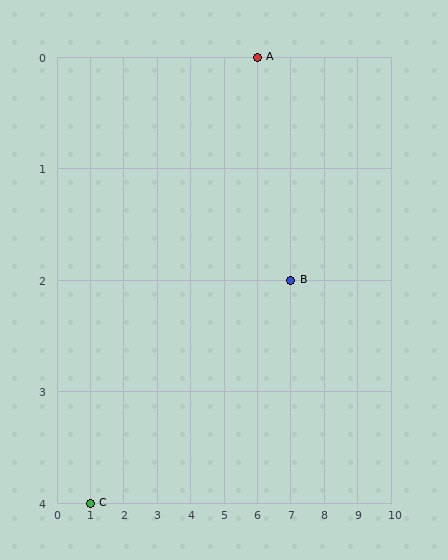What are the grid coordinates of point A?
Point A is at grid coordinates (6, 0).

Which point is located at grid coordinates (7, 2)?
Point B is at (7, 2).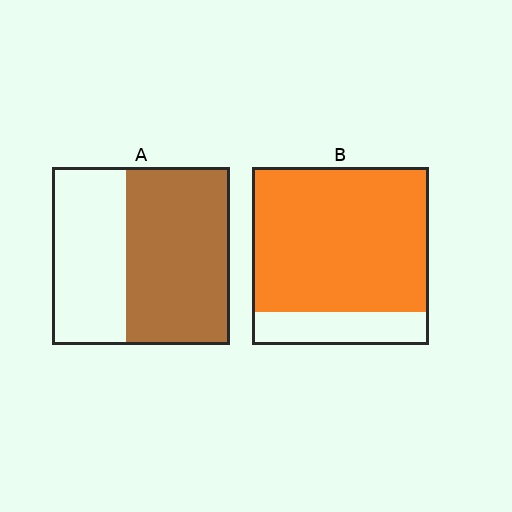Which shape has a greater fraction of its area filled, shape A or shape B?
Shape B.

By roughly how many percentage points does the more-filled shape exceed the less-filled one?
By roughly 25 percentage points (B over A).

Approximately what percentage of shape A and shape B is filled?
A is approximately 60% and B is approximately 80%.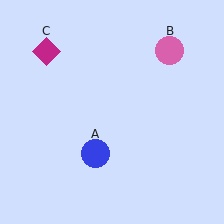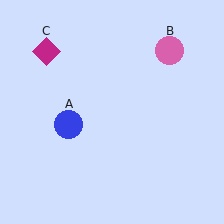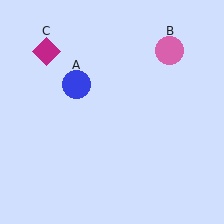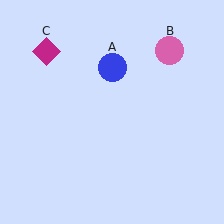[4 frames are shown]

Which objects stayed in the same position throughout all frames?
Pink circle (object B) and magenta diamond (object C) remained stationary.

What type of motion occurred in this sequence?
The blue circle (object A) rotated clockwise around the center of the scene.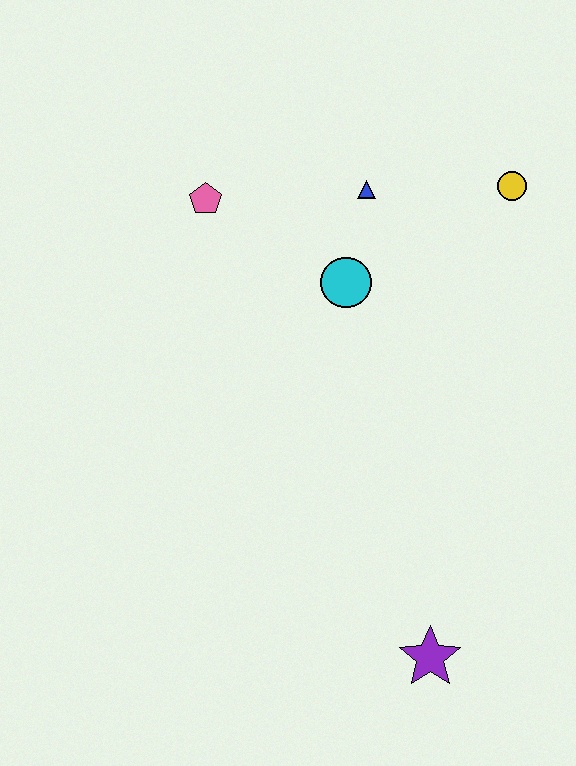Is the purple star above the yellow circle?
No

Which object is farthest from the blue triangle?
The purple star is farthest from the blue triangle.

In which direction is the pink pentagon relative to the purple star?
The pink pentagon is above the purple star.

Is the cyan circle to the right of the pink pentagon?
Yes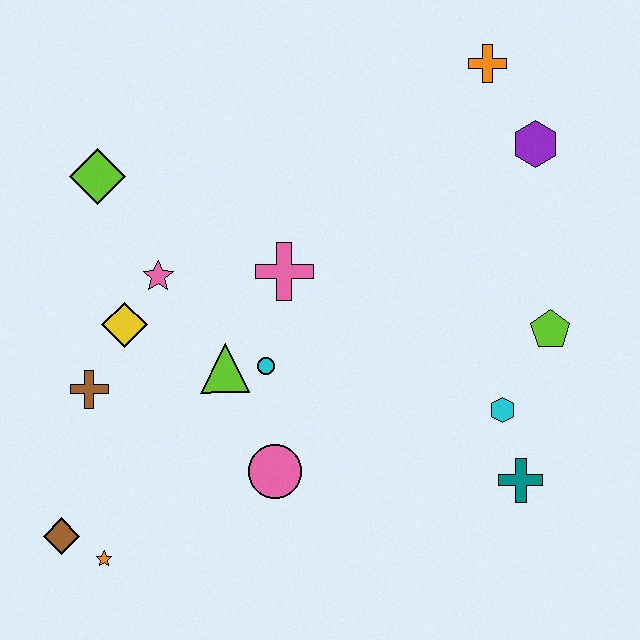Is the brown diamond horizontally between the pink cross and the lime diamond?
No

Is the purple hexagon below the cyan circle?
No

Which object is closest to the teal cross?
The cyan hexagon is closest to the teal cross.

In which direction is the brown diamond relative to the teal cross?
The brown diamond is to the left of the teal cross.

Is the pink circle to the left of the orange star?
No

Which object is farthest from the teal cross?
The lime diamond is farthest from the teal cross.